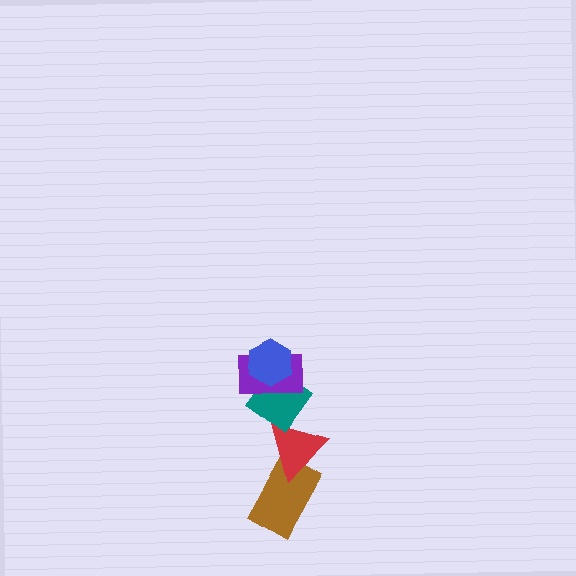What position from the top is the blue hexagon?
The blue hexagon is 1st from the top.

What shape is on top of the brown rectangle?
The red triangle is on top of the brown rectangle.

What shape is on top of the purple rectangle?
The blue hexagon is on top of the purple rectangle.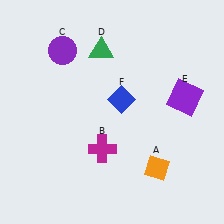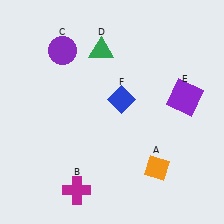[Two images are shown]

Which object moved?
The magenta cross (B) moved down.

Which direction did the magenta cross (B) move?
The magenta cross (B) moved down.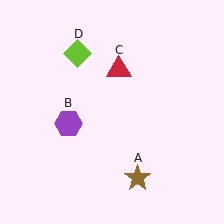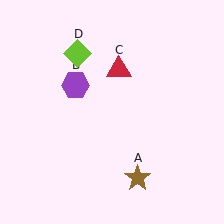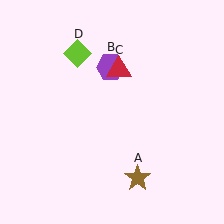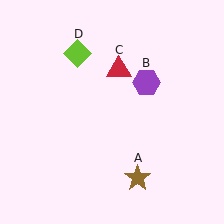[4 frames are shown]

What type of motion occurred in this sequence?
The purple hexagon (object B) rotated clockwise around the center of the scene.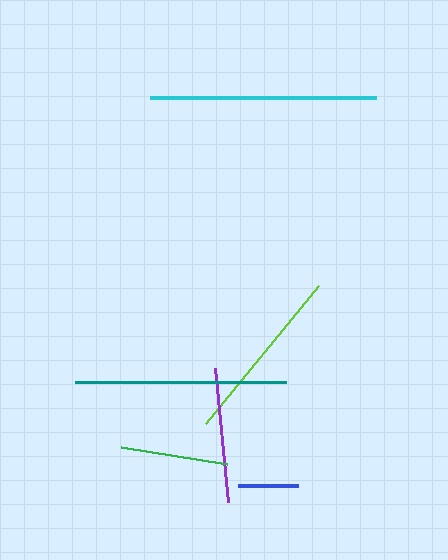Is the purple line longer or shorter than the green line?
The purple line is longer than the green line.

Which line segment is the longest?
The cyan line is the longest at approximately 227 pixels.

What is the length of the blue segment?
The blue segment is approximately 61 pixels long.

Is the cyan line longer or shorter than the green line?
The cyan line is longer than the green line.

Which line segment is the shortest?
The blue line is the shortest at approximately 61 pixels.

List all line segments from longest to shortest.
From longest to shortest: cyan, teal, lime, purple, green, blue.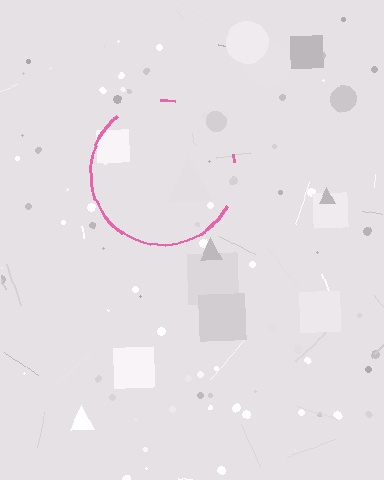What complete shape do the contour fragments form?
The contour fragments form a circle.